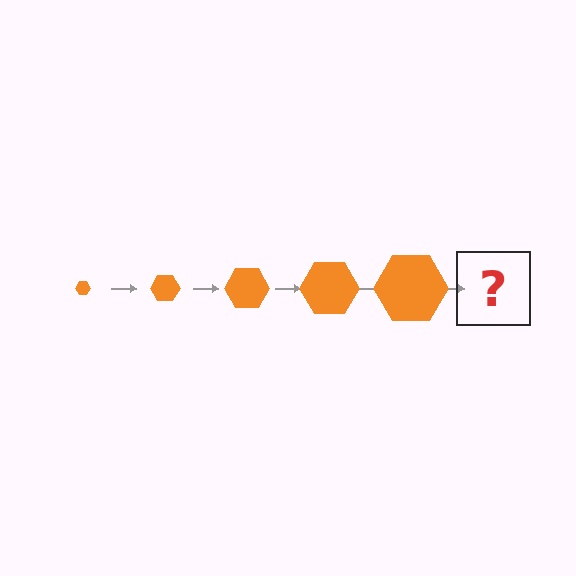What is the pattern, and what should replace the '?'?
The pattern is that the hexagon gets progressively larger each step. The '?' should be an orange hexagon, larger than the previous one.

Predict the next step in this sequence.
The next step is an orange hexagon, larger than the previous one.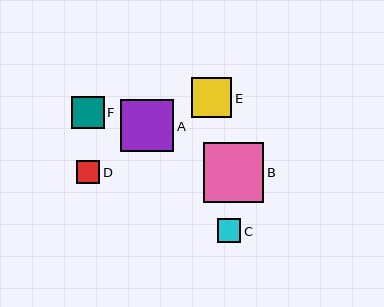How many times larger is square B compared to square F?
Square B is approximately 1.9 times the size of square F.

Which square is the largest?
Square B is the largest with a size of approximately 60 pixels.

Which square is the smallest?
Square D is the smallest with a size of approximately 23 pixels.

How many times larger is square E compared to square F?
Square E is approximately 1.3 times the size of square F.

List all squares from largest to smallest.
From largest to smallest: B, A, E, F, C, D.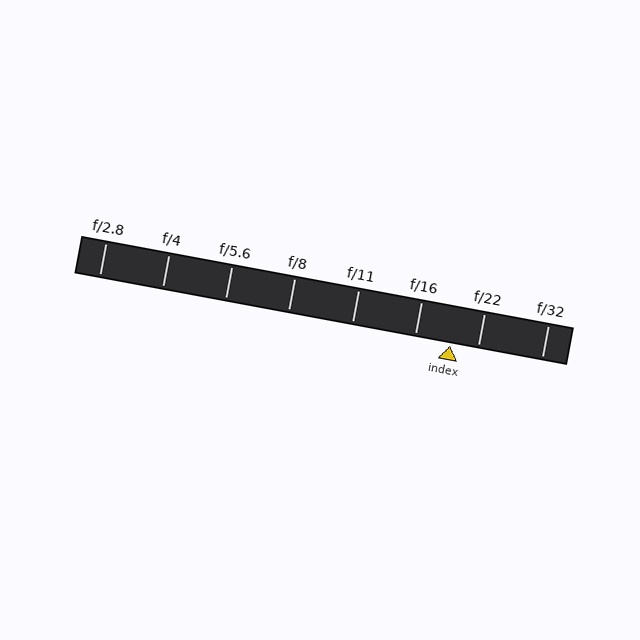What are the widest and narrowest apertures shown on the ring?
The widest aperture shown is f/2.8 and the narrowest is f/32.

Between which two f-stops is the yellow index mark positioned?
The index mark is between f/16 and f/22.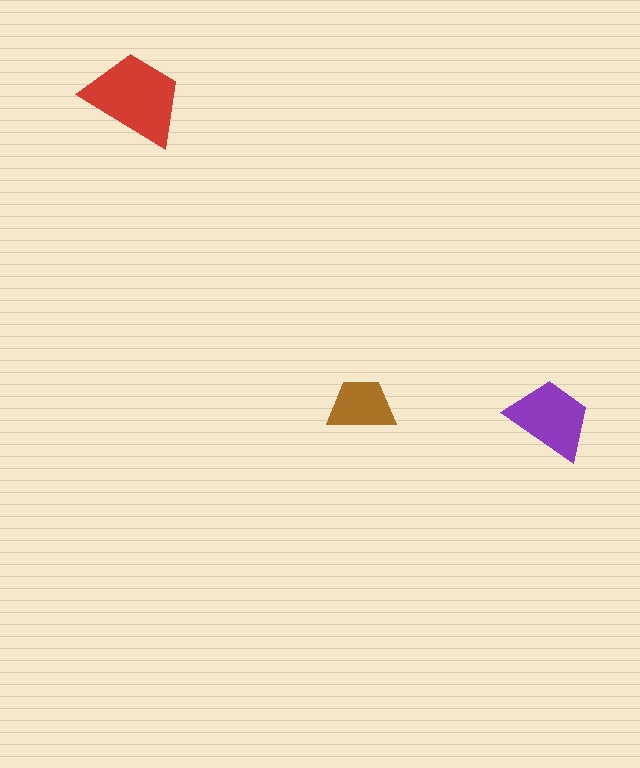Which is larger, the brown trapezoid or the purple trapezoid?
The purple one.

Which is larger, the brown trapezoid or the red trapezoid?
The red one.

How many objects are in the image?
There are 3 objects in the image.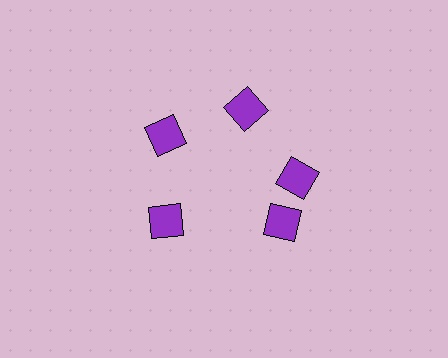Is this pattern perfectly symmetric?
No. The 5 purple diamonds are arranged in a ring, but one element near the 5 o'clock position is rotated out of alignment along the ring, breaking the 5-fold rotational symmetry.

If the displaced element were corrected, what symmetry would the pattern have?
It would have 5-fold rotational symmetry — the pattern would map onto itself every 72 degrees.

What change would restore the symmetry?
The symmetry would be restored by rotating it back into even spacing with its neighbors so that all 5 diamonds sit at equal angles and equal distance from the center.